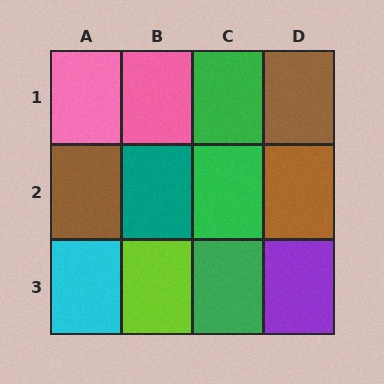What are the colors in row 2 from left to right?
Brown, teal, green, brown.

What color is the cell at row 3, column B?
Lime.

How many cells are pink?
2 cells are pink.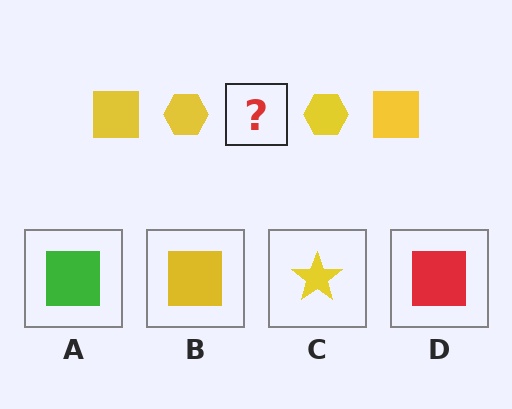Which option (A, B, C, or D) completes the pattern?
B.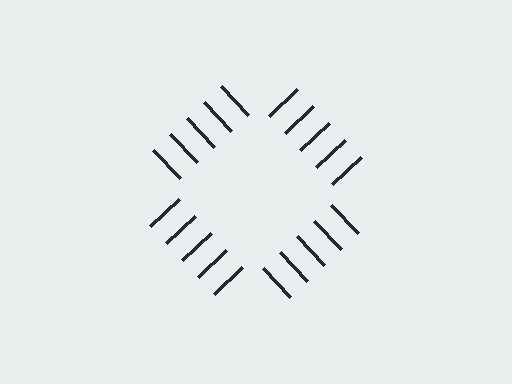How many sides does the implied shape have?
4 sides — the line-ends trace a square.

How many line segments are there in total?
20 — 5 along each of the 4 edges.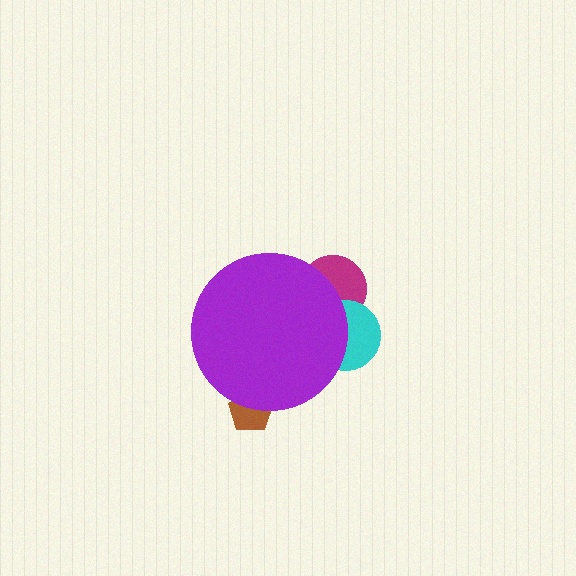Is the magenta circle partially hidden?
Yes, the magenta circle is partially hidden behind the purple circle.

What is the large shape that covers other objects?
A purple circle.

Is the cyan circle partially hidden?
Yes, the cyan circle is partially hidden behind the purple circle.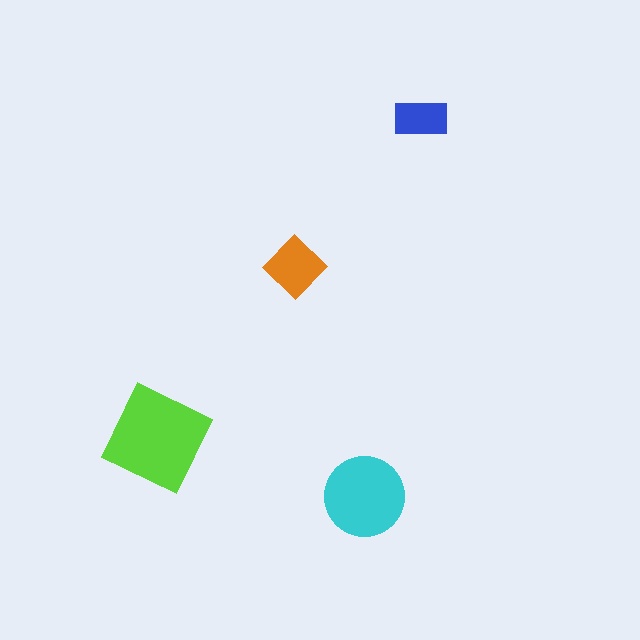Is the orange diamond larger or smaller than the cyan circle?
Smaller.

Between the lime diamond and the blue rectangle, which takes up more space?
The lime diamond.